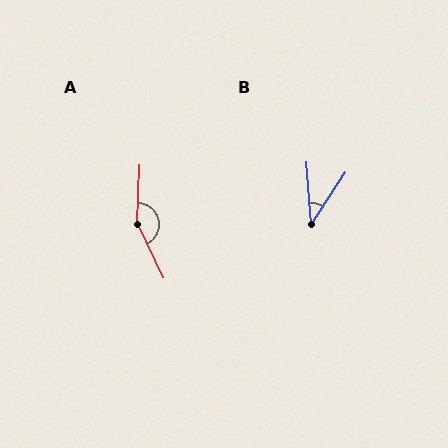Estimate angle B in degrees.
Approximately 37 degrees.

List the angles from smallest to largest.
B (37°), A (152°).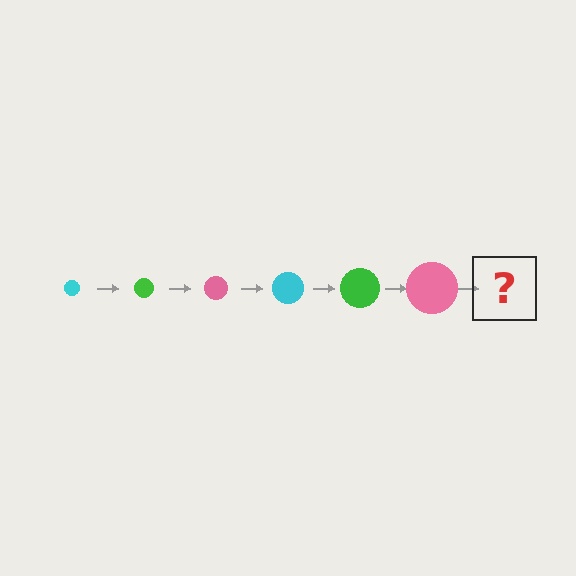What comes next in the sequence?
The next element should be a cyan circle, larger than the previous one.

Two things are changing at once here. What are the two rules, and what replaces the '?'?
The two rules are that the circle grows larger each step and the color cycles through cyan, green, and pink. The '?' should be a cyan circle, larger than the previous one.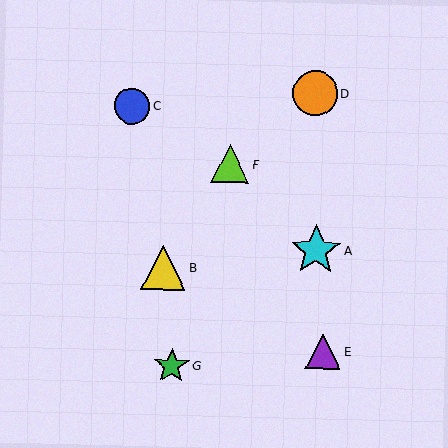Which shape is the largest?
The cyan star (labeled A) is the largest.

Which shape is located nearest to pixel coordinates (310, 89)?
The orange circle (labeled D) at (315, 93) is nearest to that location.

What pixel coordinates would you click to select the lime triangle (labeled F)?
Click at (230, 164) to select the lime triangle F.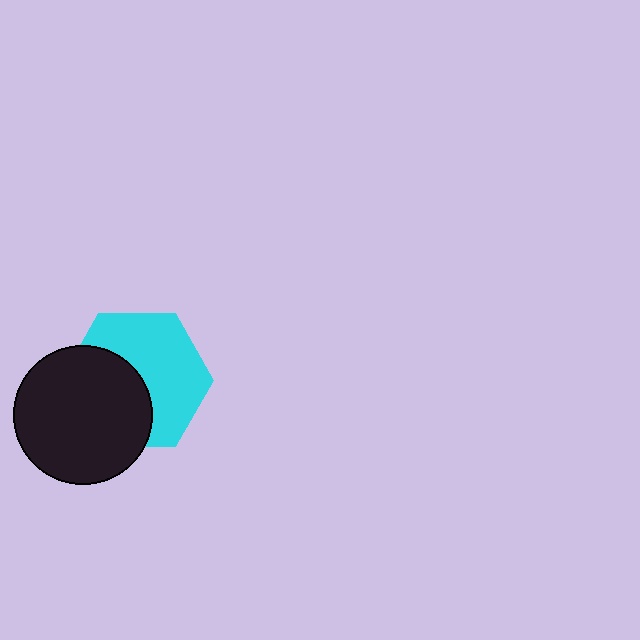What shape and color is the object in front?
The object in front is a black circle.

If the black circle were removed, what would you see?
You would see the complete cyan hexagon.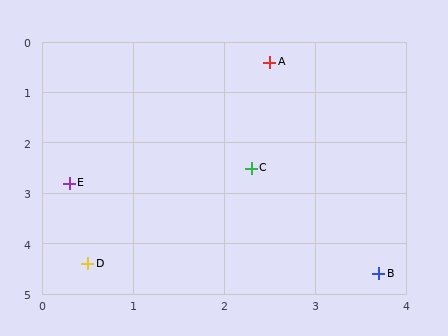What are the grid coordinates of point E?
Point E is at approximately (0.3, 2.8).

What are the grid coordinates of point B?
Point B is at approximately (3.7, 4.6).